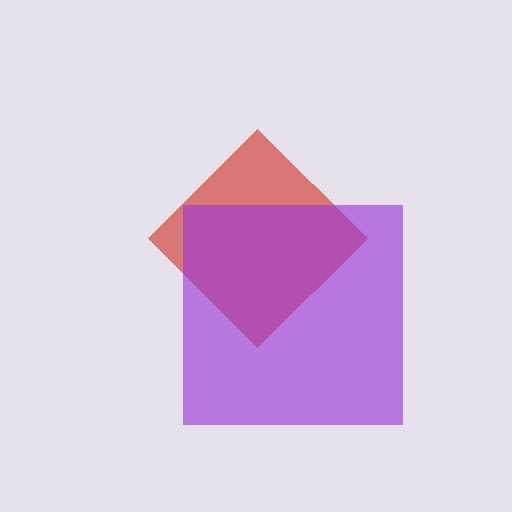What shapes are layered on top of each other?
The layered shapes are: a red diamond, a purple square.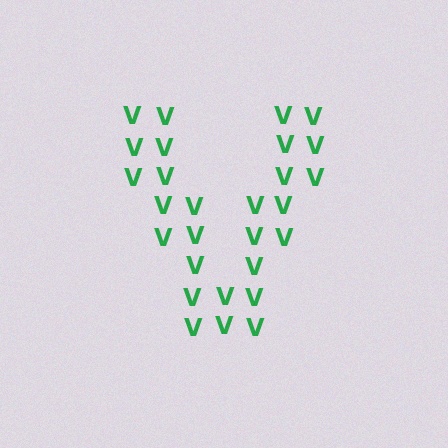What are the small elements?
The small elements are letter V's.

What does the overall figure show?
The overall figure shows the letter V.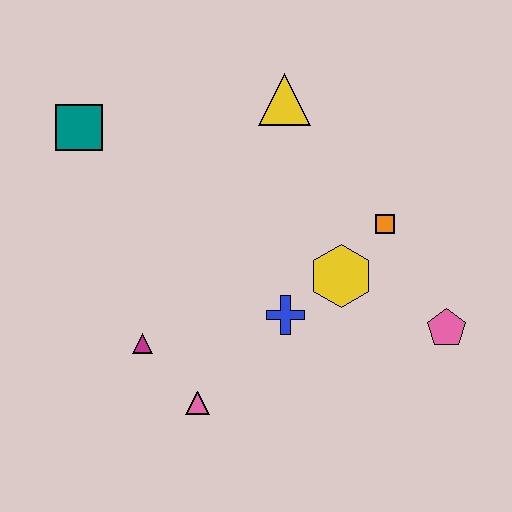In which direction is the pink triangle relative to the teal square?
The pink triangle is below the teal square.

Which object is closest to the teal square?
The yellow triangle is closest to the teal square.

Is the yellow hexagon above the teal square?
No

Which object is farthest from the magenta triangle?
The pink pentagon is farthest from the magenta triangle.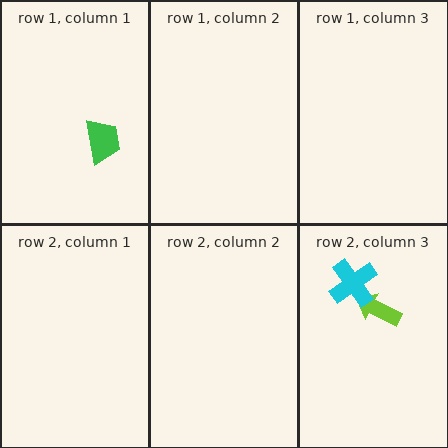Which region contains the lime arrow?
The row 2, column 3 region.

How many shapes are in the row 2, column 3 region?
2.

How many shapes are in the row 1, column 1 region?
1.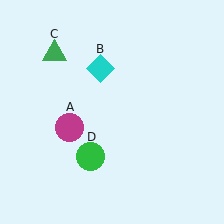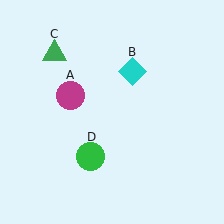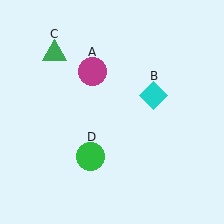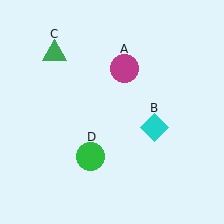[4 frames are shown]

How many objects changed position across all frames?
2 objects changed position: magenta circle (object A), cyan diamond (object B).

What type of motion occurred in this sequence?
The magenta circle (object A), cyan diamond (object B) rotated clockwise around the center of the scene.